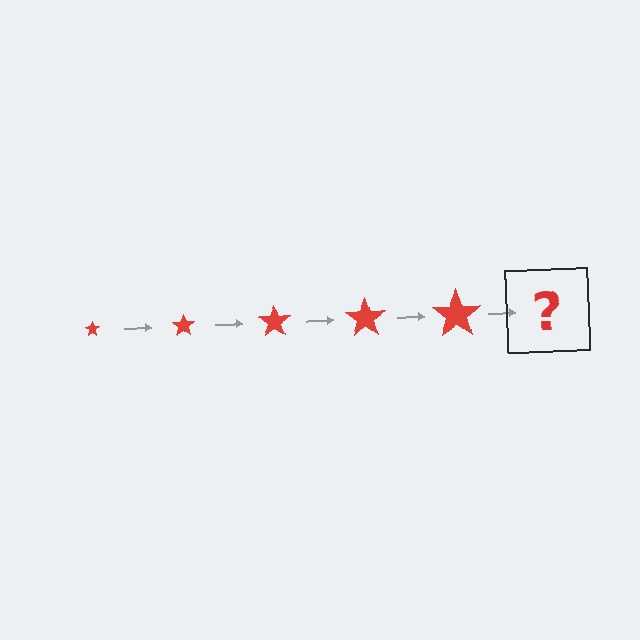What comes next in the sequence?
The next element should be a red star, larger than the previous one.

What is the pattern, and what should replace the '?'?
The pattern is that the star gets progressively larger each step. The '?' should be a red star, larger than the previous one.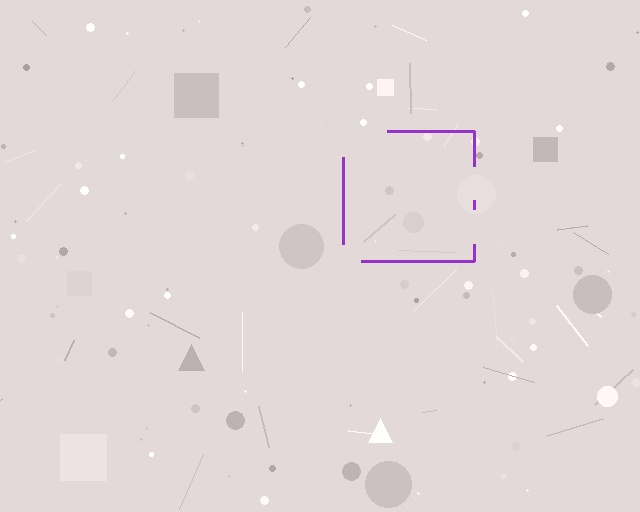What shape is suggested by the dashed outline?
The dashed outline suggests a square.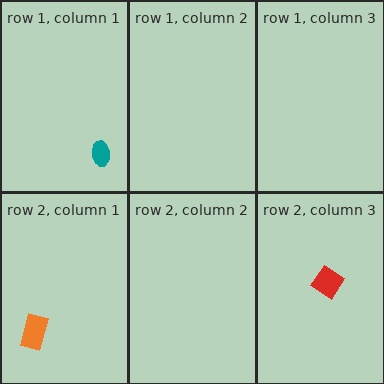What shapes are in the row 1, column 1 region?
The teal ellipse.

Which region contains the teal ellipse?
The row 1, column 1 region.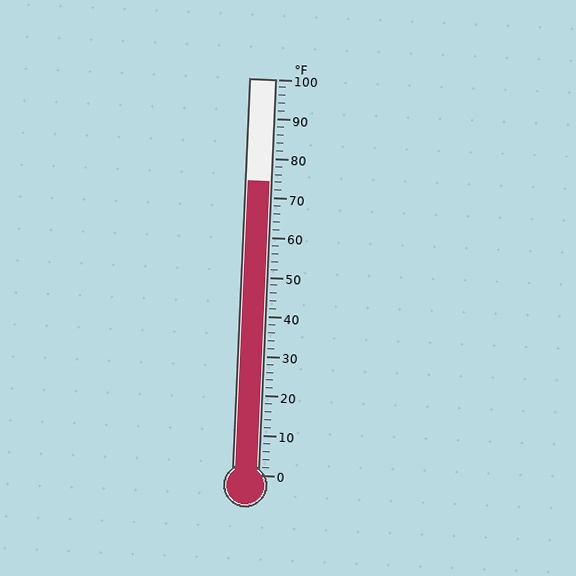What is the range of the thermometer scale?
The thermometer scale ranges from 0°F to 100°F.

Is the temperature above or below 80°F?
The temperature is below 80°F.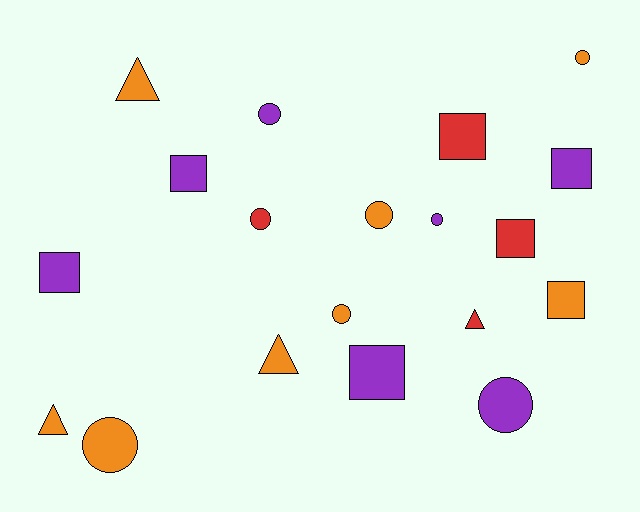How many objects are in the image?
There are 19 objects.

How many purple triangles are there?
There are no purple triangles.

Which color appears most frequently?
Orange, with 8 objects.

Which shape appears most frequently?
Circle, with 8 objects.